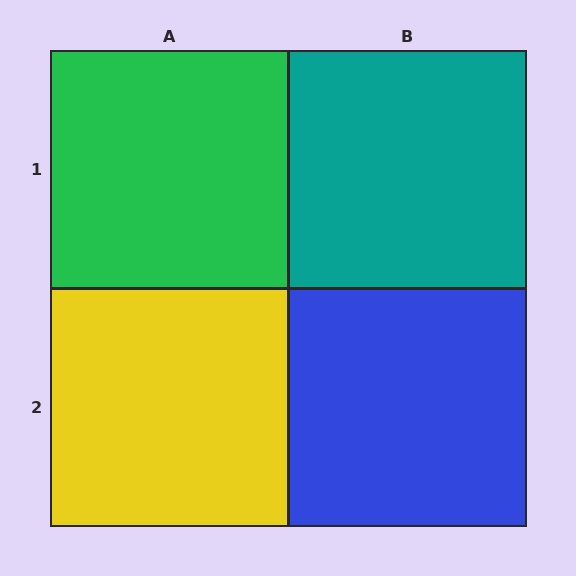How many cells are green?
1 cell is green.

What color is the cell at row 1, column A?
Green.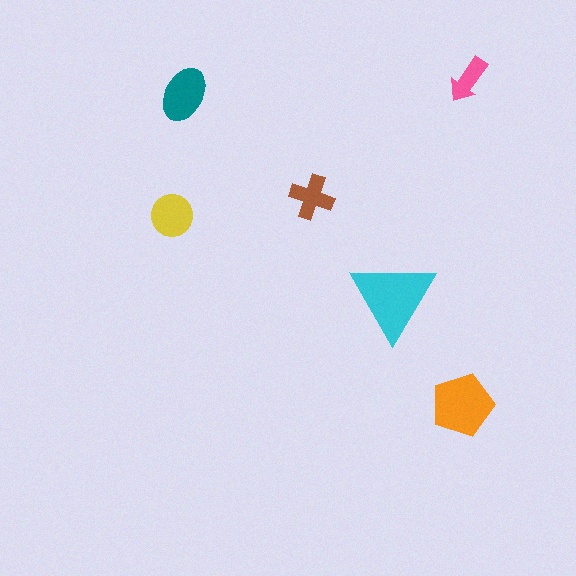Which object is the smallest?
The pink arrow.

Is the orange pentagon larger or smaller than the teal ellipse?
Larger.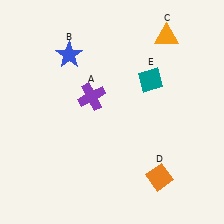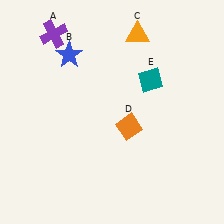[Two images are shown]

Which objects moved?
The objects that moved are: the purple cross (A), the orange triangle (C), the orange diamond (D).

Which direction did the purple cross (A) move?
The purple cross (A) moved up.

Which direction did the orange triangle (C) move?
The orange triangle (C) moved left.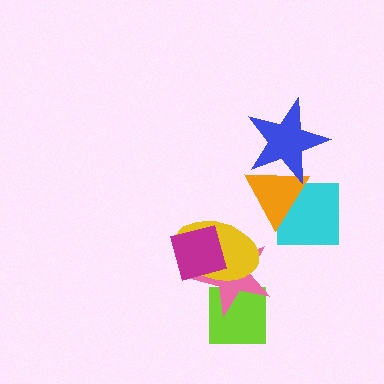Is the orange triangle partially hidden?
Yes, it is partially covered by another shape.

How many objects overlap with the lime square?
1 object overlaps with the lime square.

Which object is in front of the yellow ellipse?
The magenta diamond is in front of the yellow ellipse.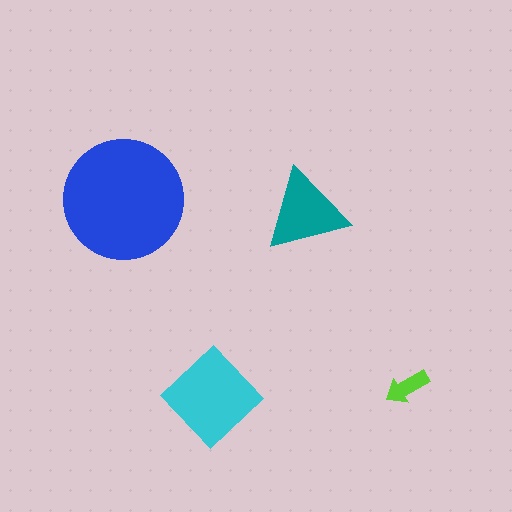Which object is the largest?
The blue circle.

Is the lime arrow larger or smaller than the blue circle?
Smaller.